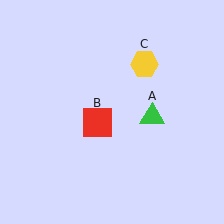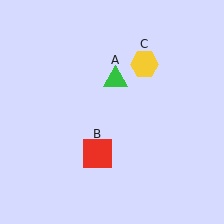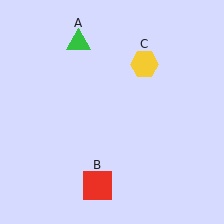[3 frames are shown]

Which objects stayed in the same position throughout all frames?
Yellow hexagon (object C) remained stationary.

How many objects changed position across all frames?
2 objects changed position: green triangle (object A), red square (object B).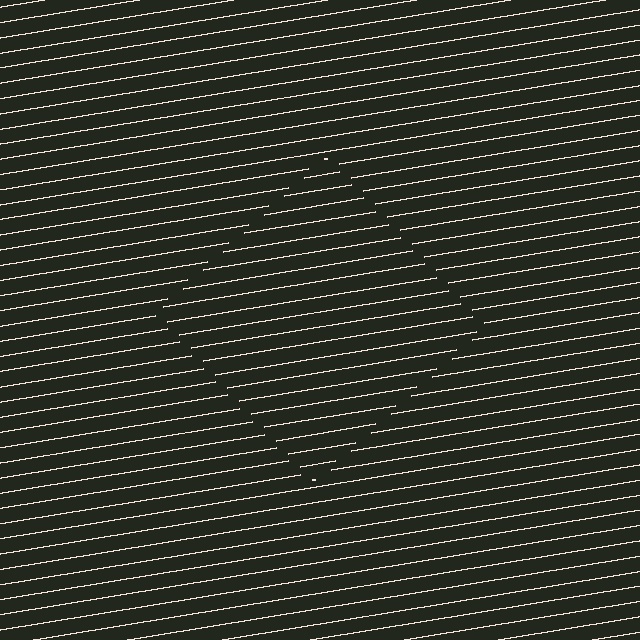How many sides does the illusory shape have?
4 sides — the line-ends trace a square.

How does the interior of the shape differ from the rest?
The interior of the shape contains the same grating, shifted by half a period — the contour is defined by the phase discontinuity where line-ends from the inner and outer gratings abut.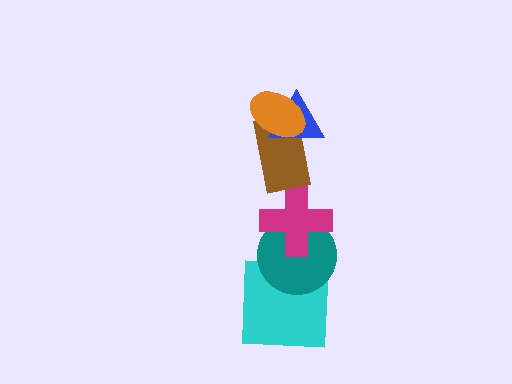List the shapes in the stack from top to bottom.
From top to bottom: the orange ellipse, the blue triangle, the brown rectangle, the magenta cross, the teal circle, the cyan square.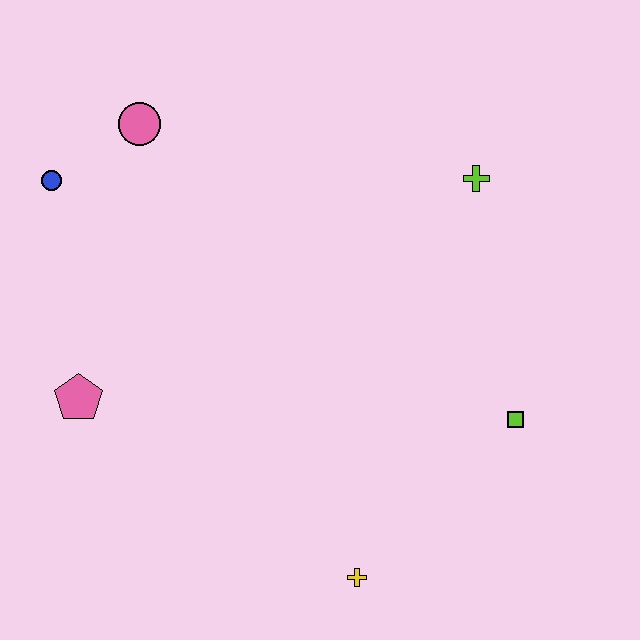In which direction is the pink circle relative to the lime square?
The pink circle is to the left of the lime square.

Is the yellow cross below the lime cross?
Yes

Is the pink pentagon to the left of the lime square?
Yes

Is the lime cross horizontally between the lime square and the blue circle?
Yes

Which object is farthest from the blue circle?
The lime square is farthest from the blue circle.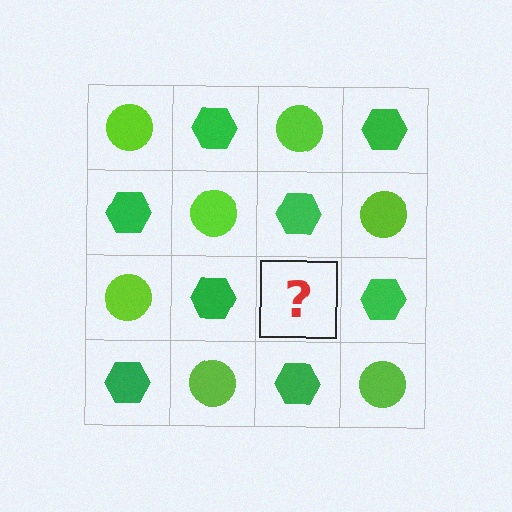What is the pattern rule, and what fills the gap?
The rule is that it alternates lime circle and green hexagon in a checkerboard pattern. The gap should be filled with a lime circle.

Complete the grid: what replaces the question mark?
The question mark should be replaced with a lime circle.